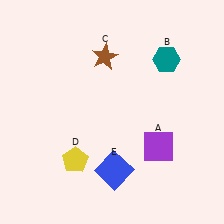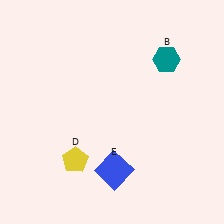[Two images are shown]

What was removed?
The purple square (A), the brown star (C) were removed in Image 2.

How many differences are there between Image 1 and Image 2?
There are 2 differences between the two images.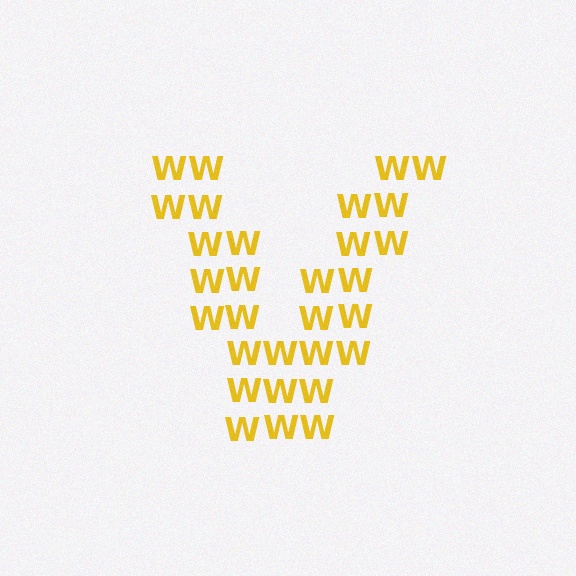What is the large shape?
The large shape is the letter V.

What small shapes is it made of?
It is made of small letter W's.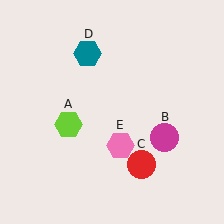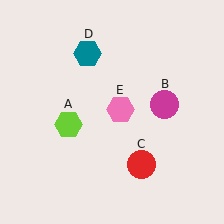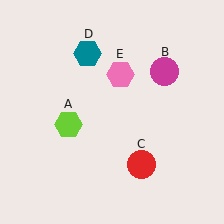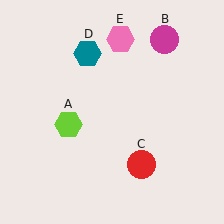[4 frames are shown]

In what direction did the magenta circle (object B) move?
The magenta circle (object B) moved up.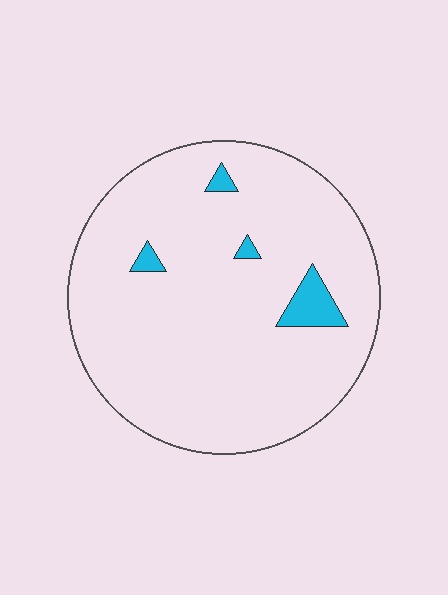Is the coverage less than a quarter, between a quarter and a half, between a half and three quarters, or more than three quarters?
Less than a quarter.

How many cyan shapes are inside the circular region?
4.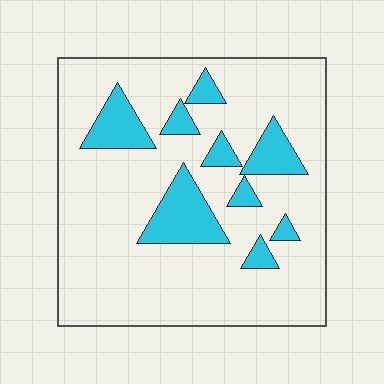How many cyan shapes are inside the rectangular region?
9.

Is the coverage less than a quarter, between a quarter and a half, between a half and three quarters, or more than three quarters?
Less than a quarter.